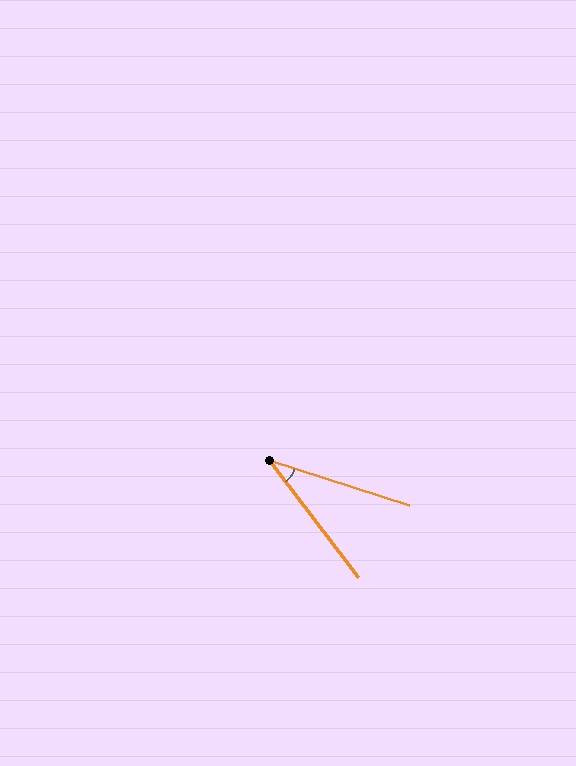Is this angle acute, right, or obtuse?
It is acute.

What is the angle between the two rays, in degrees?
Approximately 35 degrees.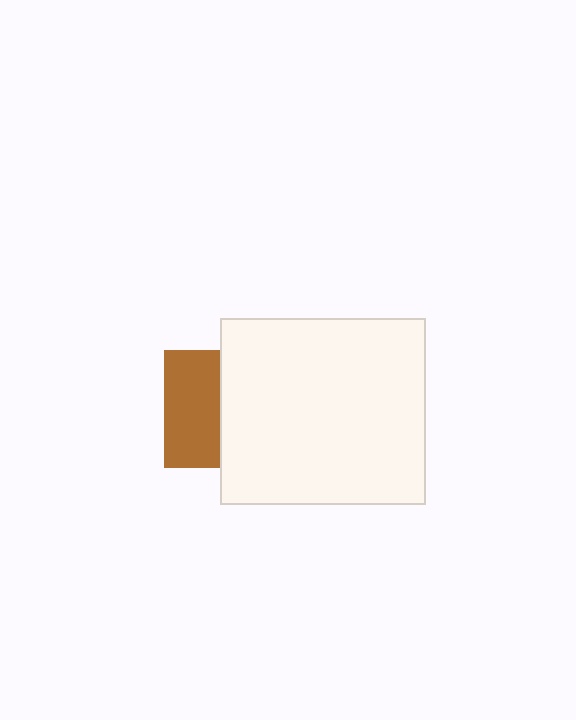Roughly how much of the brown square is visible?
About half of it is visible (roughly 47%).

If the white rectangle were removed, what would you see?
You would see the complete brown square.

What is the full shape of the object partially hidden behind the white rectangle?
The partially hidden object is a brown square.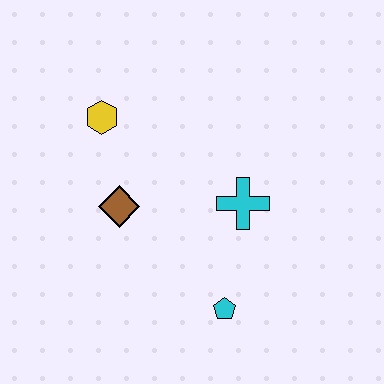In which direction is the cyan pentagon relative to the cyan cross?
The cyan pentagon is below the cyan cross.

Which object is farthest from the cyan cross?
The yellow hexagon is farthest from the cyan cross.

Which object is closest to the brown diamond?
The yellow hexagon is closest to the brown diamond.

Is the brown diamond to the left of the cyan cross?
Yes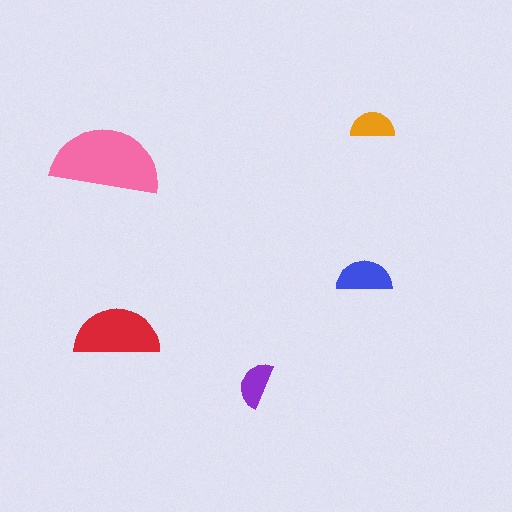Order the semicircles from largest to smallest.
the pink one, the red one, the blue one, the purple one, the orange one.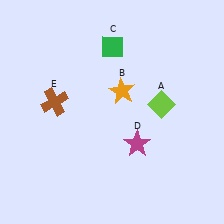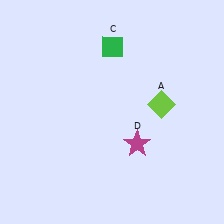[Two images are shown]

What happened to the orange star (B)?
The orange star (B) was removed in Image 2. It was in the top-right area of Image 1.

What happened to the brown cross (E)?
The brown cross (E) was removed in Image 2. It was in the top-left area of Image 1.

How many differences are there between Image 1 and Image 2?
There are 2 differences between the two images.